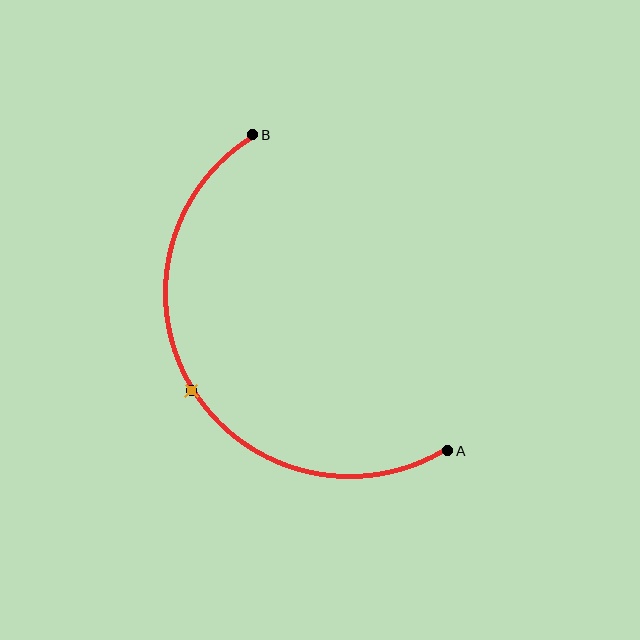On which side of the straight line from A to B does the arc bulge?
The arc bulges to the left of the straight line connecting A and B.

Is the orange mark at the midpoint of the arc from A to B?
Yes. The orange mark lies on the arc at equal arc-length from both A and B — it is the arc midpoint.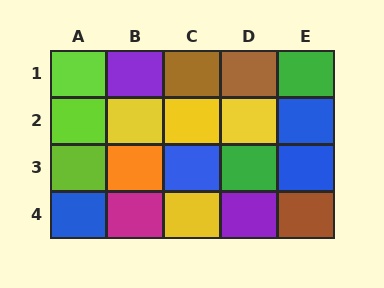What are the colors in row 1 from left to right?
Lime, purple, brown, brown, green.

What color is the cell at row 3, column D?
Green.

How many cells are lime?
3 cells are lime.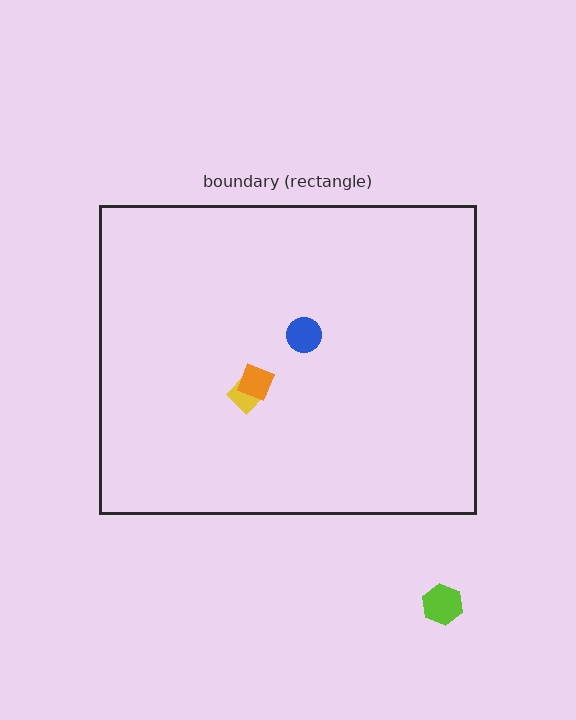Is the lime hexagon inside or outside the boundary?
Outside.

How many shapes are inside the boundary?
3 inside, 1 outside.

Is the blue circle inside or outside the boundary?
Inside.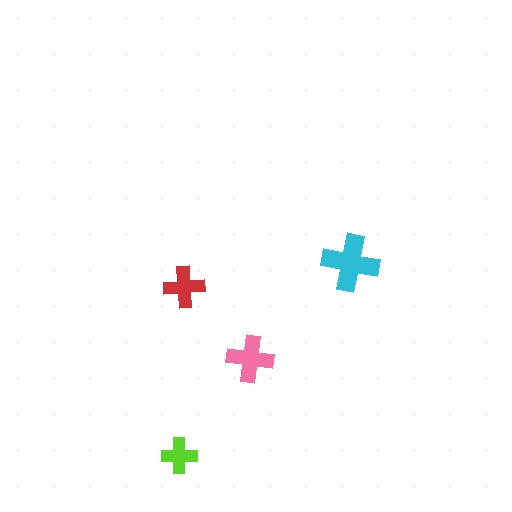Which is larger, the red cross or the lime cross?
The red one.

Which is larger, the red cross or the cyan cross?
The cyan one.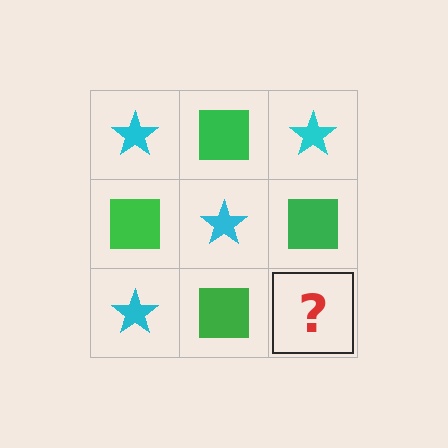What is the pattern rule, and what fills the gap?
The rule is that it alternates cyan star and green square in a checkerboard pattern. The gap should be filled with a cyan star.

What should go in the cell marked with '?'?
The missing cell should contain a cyan star.